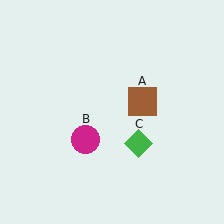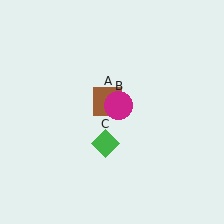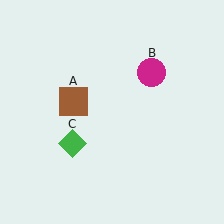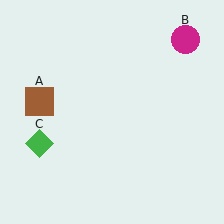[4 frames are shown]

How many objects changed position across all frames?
3 objects changed position: brown square (object A), magenta circle (object B), green diamond (object C).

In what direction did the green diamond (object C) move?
The green diamond (object C) moved left.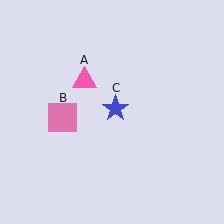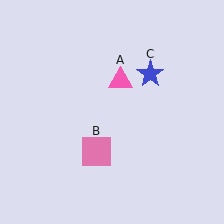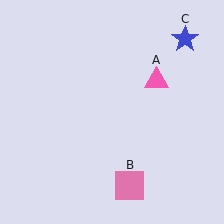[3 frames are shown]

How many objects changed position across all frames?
3 objects changed position: pink triangle (object A), pink square (object B), blue star (object C).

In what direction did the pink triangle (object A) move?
The pink triangle (object A) moved right.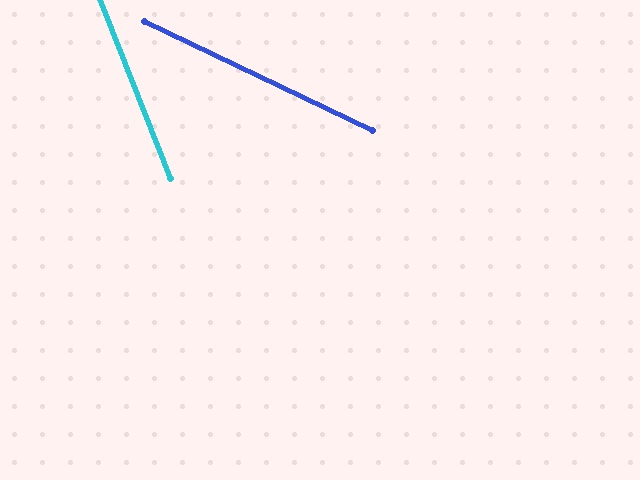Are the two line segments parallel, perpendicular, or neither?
Neither parallel nor perpendicular — they differ by about 43°.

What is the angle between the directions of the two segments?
Approximately 43 degrees.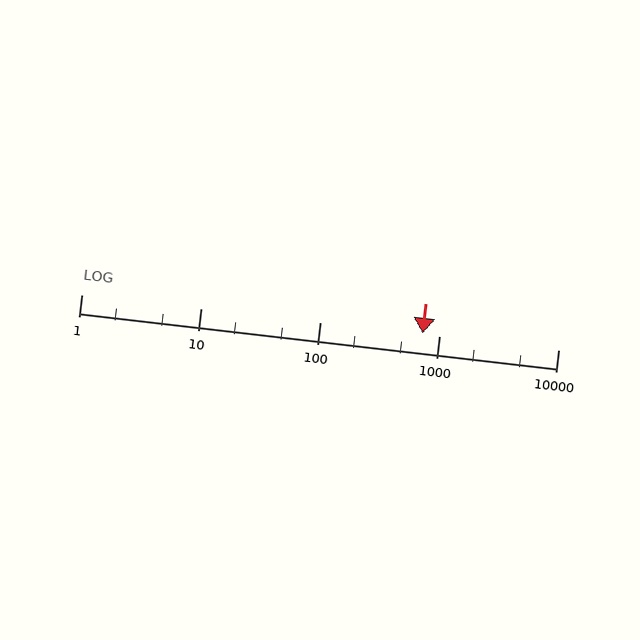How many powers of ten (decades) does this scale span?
The scale spans 4 decades, from 1 to 10000.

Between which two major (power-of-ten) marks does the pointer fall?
The pointer is between 100 and 1000.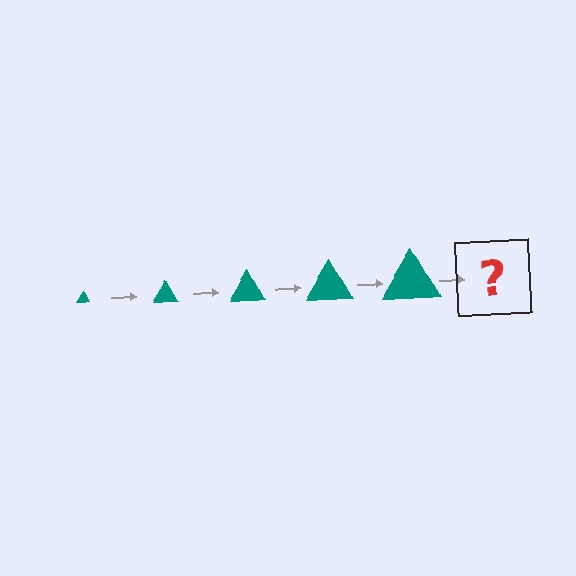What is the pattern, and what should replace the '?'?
The pattern is that the triangle gets progressively larger each step. The '?' should be a teal triangle, larger than the previous one.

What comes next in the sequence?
The next element should be a teal triangle, larger than the previous one.